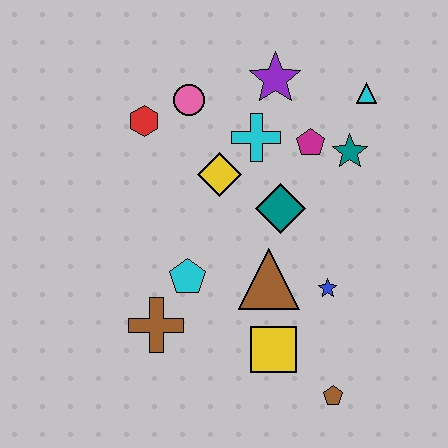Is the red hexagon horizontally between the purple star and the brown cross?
No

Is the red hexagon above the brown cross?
Yes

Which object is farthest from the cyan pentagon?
The cyan triangle is farthest from the cyan pentagon.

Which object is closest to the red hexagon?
The pink circle is closest to the red hexagon.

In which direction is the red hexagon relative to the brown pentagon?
The red hexagon is above the brown pentagon.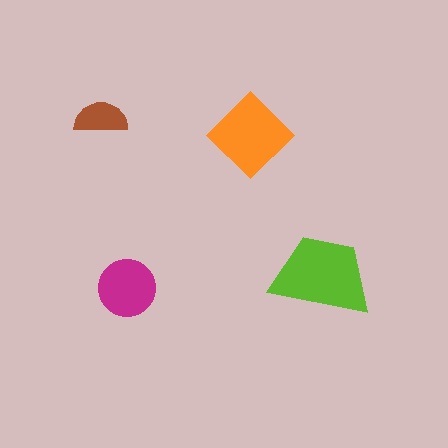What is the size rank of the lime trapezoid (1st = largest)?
1st.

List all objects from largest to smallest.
The lime trapezoid, the orange diamond, the magenta circle, the brown semicircle.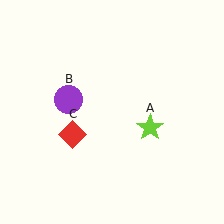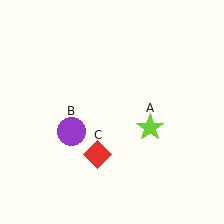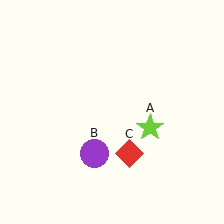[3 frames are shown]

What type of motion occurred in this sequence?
The purple circle (object B), red diamond (object C) rotated counterclockwise around the center of the scene.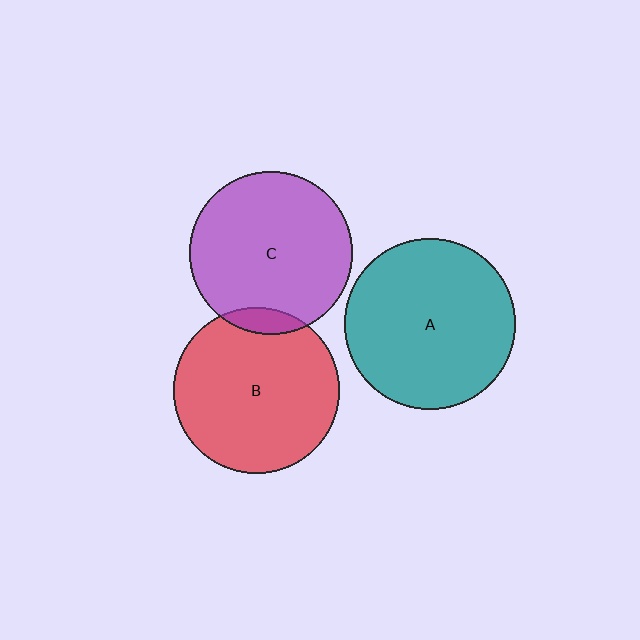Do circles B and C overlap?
Yes.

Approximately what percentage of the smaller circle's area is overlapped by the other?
Approximately 10%.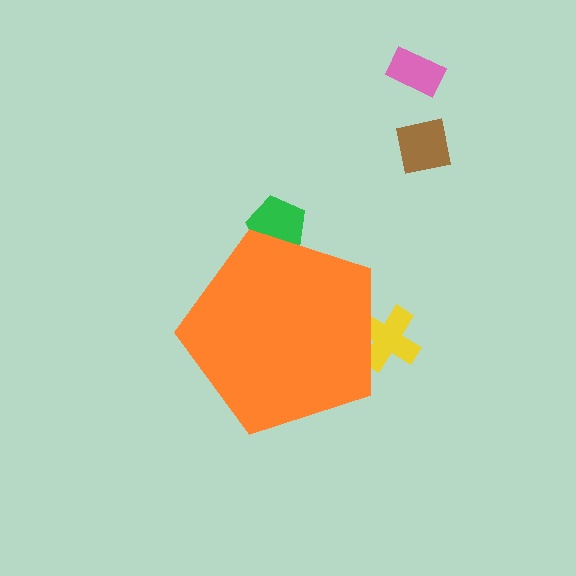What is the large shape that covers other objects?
An orange pentagon.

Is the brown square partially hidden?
No, the brown square is fully visible.